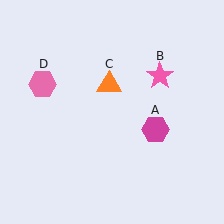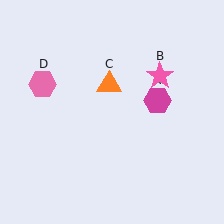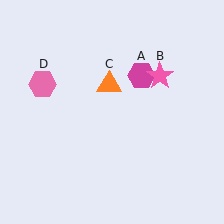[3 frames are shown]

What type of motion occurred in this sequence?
The magenta hexagon (object A) rotated counterclockwise around the center of the scene.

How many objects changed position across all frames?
1 object changed position: magenta hexagon (object A).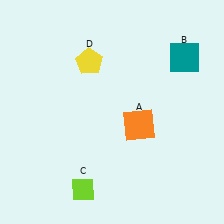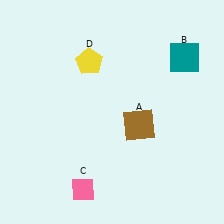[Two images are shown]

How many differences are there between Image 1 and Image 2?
There are 2 differences between the two images.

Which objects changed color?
A changed from orange to brown. C changed from lime to pink.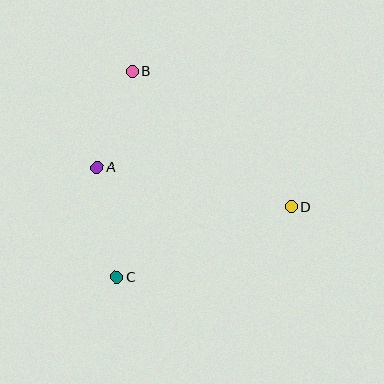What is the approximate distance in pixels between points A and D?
The distance between A and D is approximately 197 pixels.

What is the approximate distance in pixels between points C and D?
The distance between C and D is approximately 187 pixels.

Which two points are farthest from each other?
Points B and D are farthest from each other.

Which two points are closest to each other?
Points A and B are closest to each other.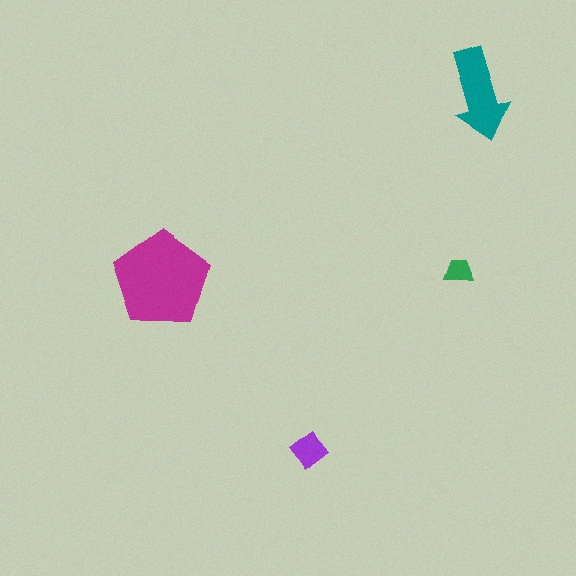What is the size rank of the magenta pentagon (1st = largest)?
1st.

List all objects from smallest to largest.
The green trapezoid, the purple diamond, the teal arrow, the magenta pentagon.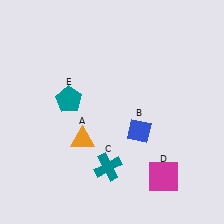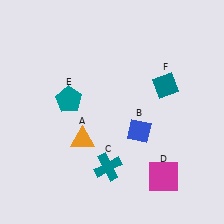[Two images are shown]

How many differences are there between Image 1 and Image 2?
There is 1 difference between the two images.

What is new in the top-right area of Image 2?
A teal diamond (F) was added in the top-right area of Image 2.